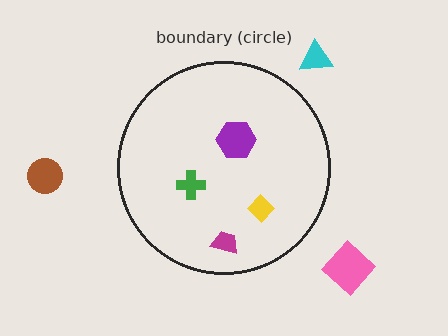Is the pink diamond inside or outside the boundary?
Outside.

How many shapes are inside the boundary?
4 inside, 3 outside.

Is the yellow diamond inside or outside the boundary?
Inside.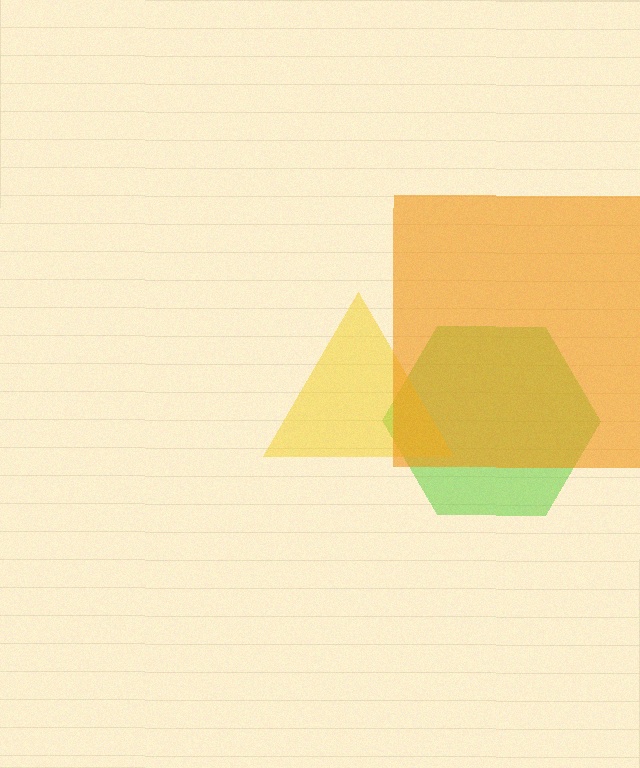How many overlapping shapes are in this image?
There are 3 overlapping shapes in the image.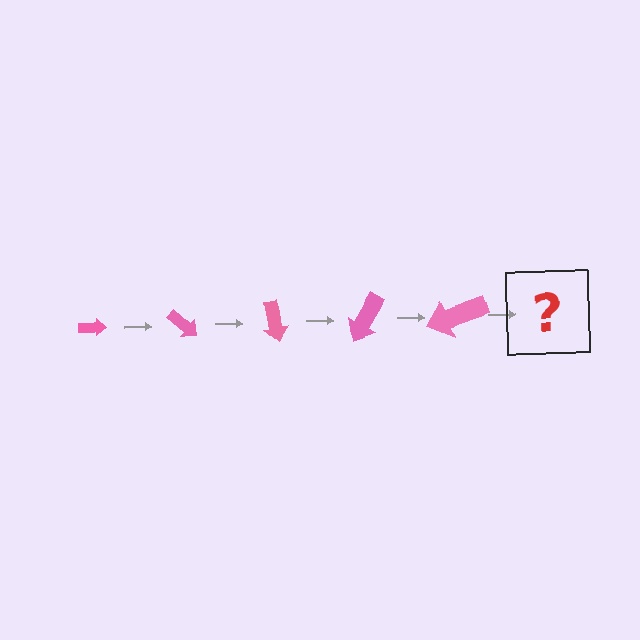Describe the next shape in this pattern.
It should be an arrow, larger than the previous one and rotated 200 degrees from the start.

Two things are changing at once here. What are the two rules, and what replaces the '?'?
The two rules are that the arrow grows larger each step and it rotates 40 degrees each step. The '?' should be an arrow, larger than the previous one and rotated 200 degrees from the start.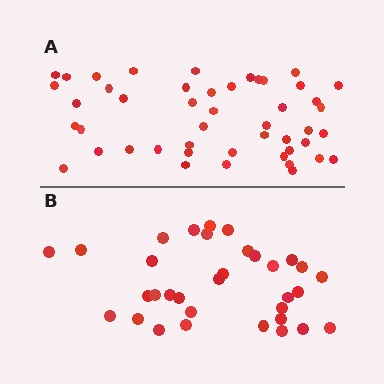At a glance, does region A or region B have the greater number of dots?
Region A (the top region) has more dots.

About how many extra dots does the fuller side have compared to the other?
Region A has approximately 15 more dots than region B.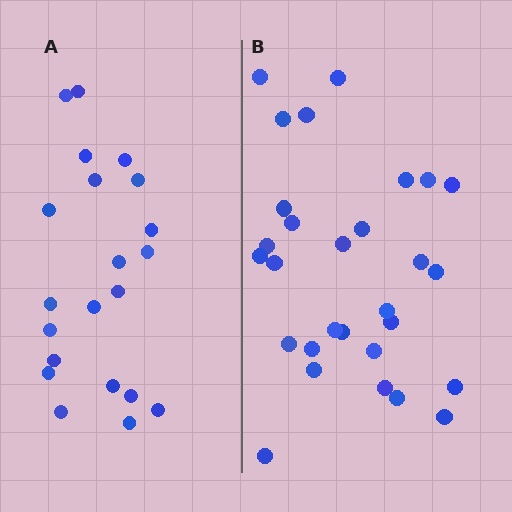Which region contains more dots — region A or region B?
Region B (the right region) has more dots.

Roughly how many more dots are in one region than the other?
Region B has roughly 8 or so more dots than region A.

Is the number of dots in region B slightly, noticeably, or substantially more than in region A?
Region B has noticeably more, but not dramatically so. The ratio is roughly 1.4 to 1.